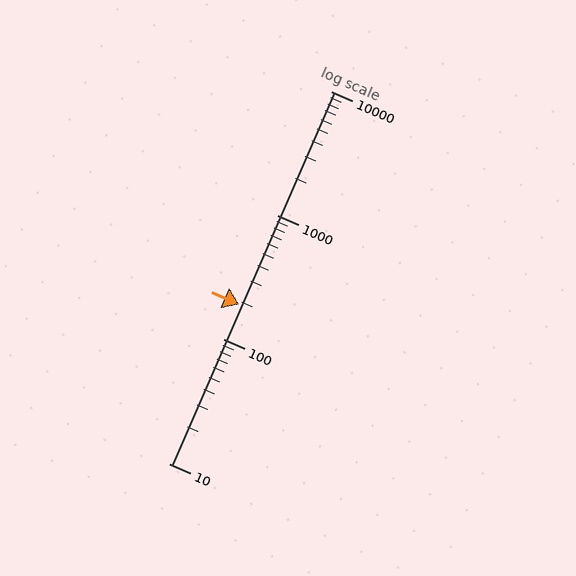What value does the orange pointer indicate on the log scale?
The pointer indicates approximately 190.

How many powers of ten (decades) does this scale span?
The scale spans 3 decades, from 10 to 10000.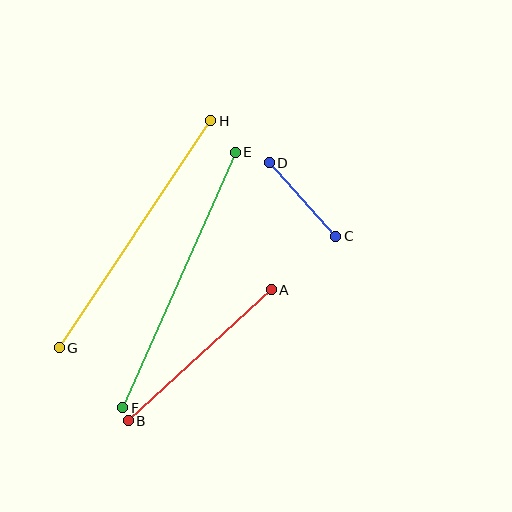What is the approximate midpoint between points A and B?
The midpoint is at approximately (200, 355) pixels.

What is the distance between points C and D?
The distance is approximately 99 pixels.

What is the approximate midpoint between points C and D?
The midpoint is at approximately (303, 200) pixels.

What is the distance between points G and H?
The distance is approximately 273 pixels.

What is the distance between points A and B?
The distance is approximately 194 pixels.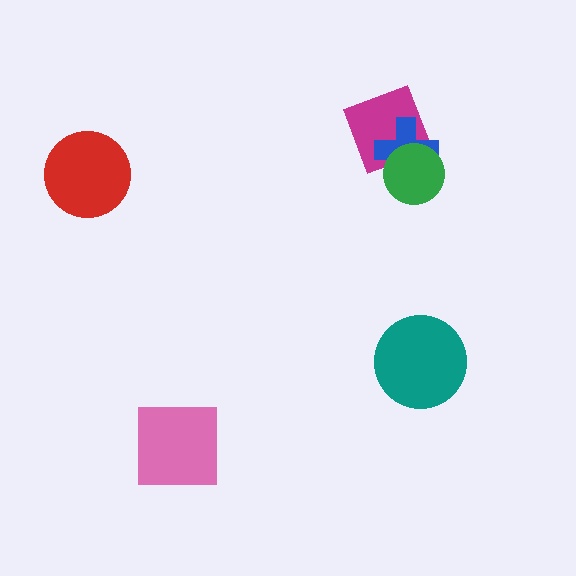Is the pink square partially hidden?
No, no other shape covers it.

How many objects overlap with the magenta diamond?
2 objects overlap with the magenta diamond.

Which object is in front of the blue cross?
The green circle is in front of the blue cross.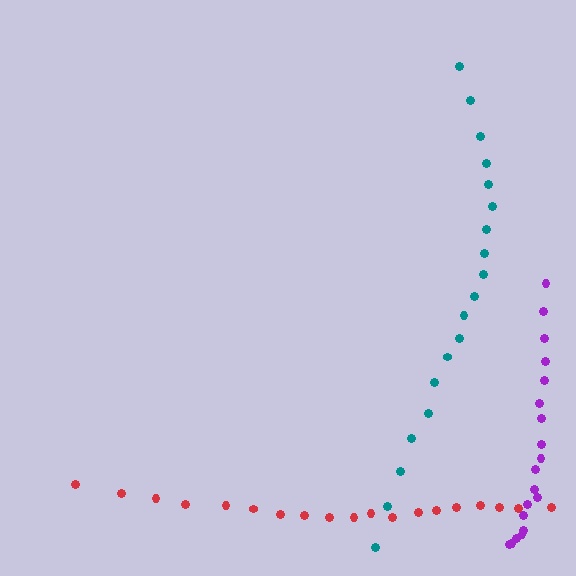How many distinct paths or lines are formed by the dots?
There are 3 distinct paths.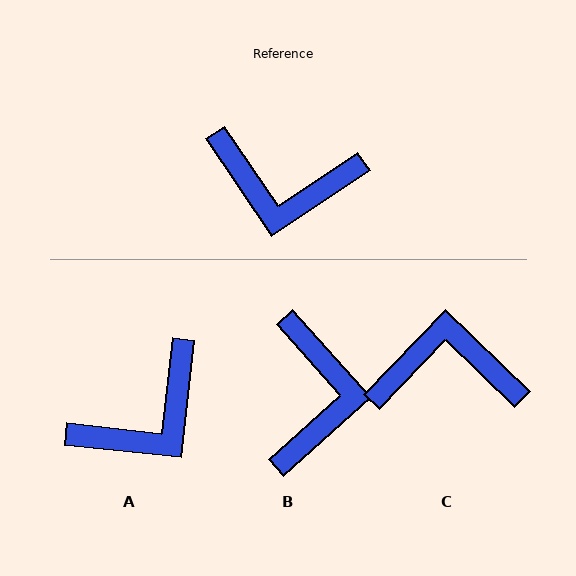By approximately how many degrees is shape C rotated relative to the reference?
Approximately 168 degrees clockwise.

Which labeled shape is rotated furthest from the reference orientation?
C, about 168 degrees away.